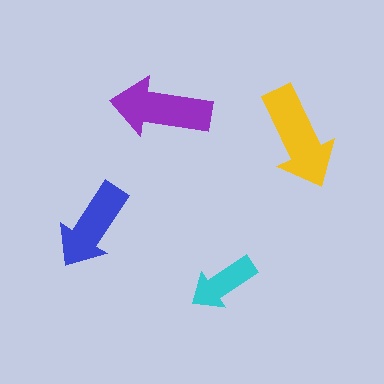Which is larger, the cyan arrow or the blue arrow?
The blue one.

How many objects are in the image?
There are 4 objects in the image.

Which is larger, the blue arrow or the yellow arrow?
The yellow one.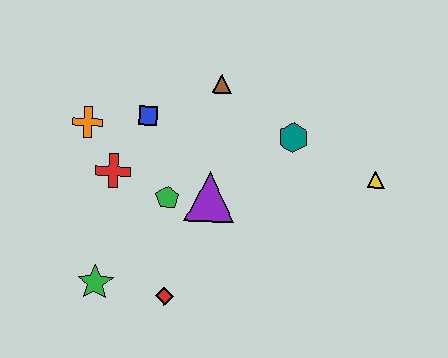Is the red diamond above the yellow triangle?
No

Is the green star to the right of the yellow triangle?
No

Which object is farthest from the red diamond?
The yellow triangle is farthest from the red diamond.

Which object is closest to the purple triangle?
The green pentagon is closest to the purple triangle.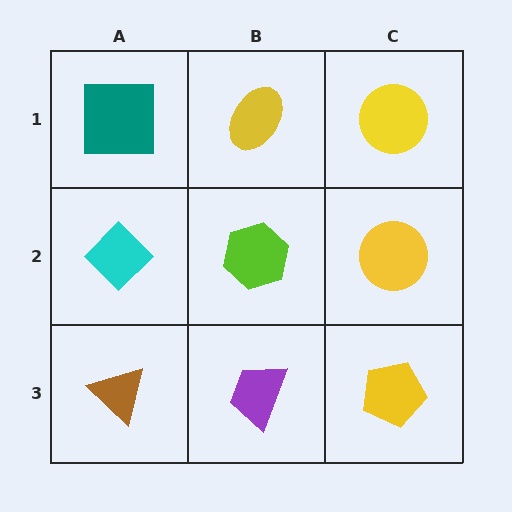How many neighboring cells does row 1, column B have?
3.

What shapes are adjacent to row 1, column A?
A cyan diamond (row 2, column A), a yellow ellipse (row 1, column B).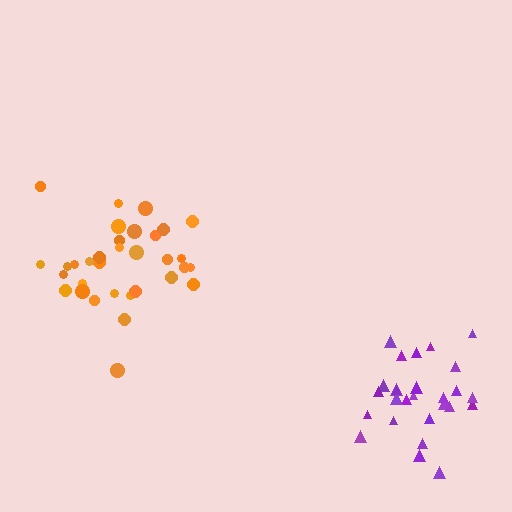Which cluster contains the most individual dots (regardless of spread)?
Orange (33).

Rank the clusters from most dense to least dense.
purple, orange.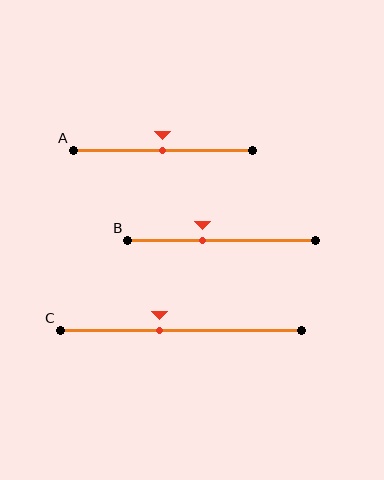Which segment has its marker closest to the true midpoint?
Segment A has its marker closest to the true midpoint.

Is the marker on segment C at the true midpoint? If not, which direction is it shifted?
No, the marker on segment C is shifted to the left by about 9% of the segment length.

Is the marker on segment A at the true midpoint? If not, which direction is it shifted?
Yes, the marker on segment A is at the true midpoint.